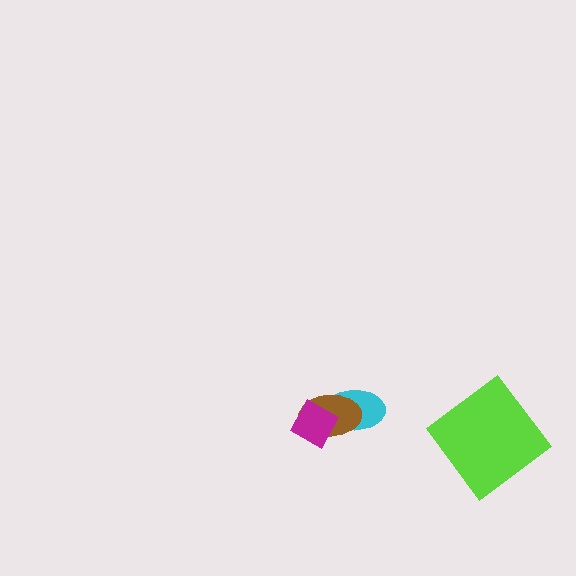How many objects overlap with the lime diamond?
0 objects overlap with the lime diamond.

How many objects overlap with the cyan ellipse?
2 objects overlap with the cyan ellipse.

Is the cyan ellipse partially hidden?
Yes, it is partially covered by another shape.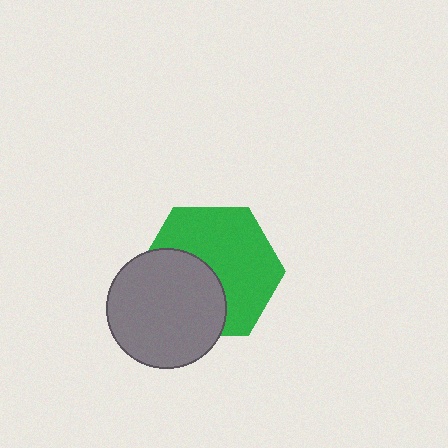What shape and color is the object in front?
The object in front is a gray circle.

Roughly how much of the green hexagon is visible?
About half of it is visible (roughly 60%).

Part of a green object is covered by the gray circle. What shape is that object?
It is a hexagon.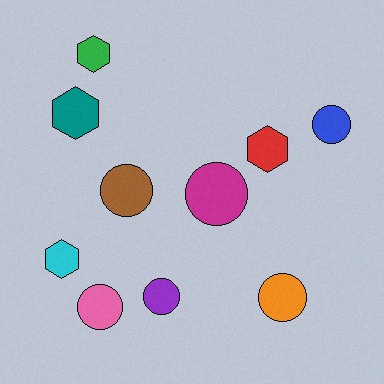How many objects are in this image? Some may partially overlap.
There are 10 objects.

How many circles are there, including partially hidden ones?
There are 6 circles.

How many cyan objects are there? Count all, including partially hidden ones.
There is 1 cyan object.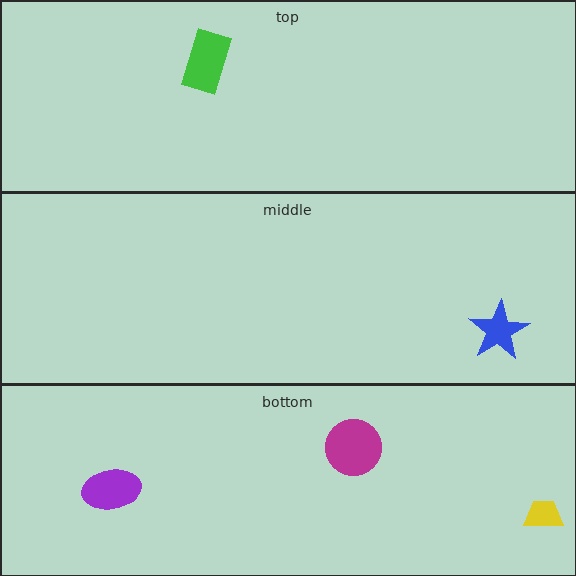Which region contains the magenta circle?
The bottom region.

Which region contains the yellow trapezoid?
The bottom region.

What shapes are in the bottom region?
The purple ellipse, the yellow trapezoid, the magenta circle.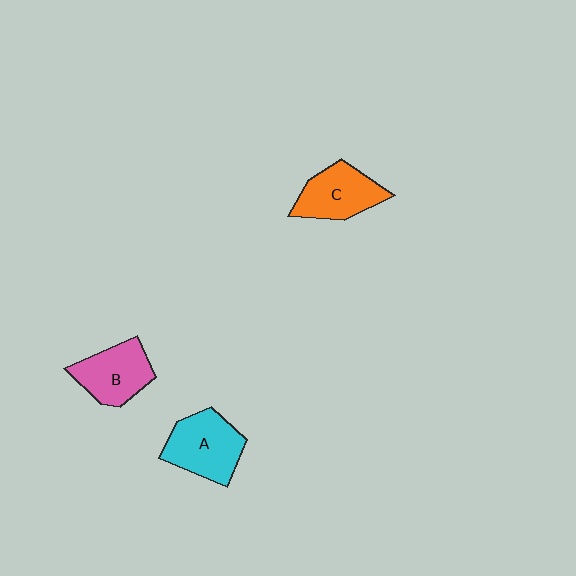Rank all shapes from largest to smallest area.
From largest to smallest: A (cyan), C (orange), B (pink).